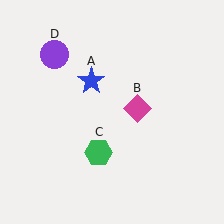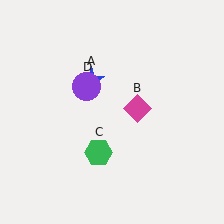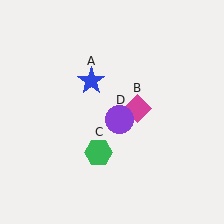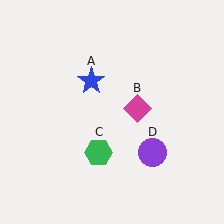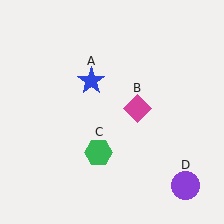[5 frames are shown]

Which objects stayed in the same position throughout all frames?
Blue star (object A) and magenta diamond (object B) and green hexagon (object C) remained stationary.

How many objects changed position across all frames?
1 object changed position: purple circle (object D).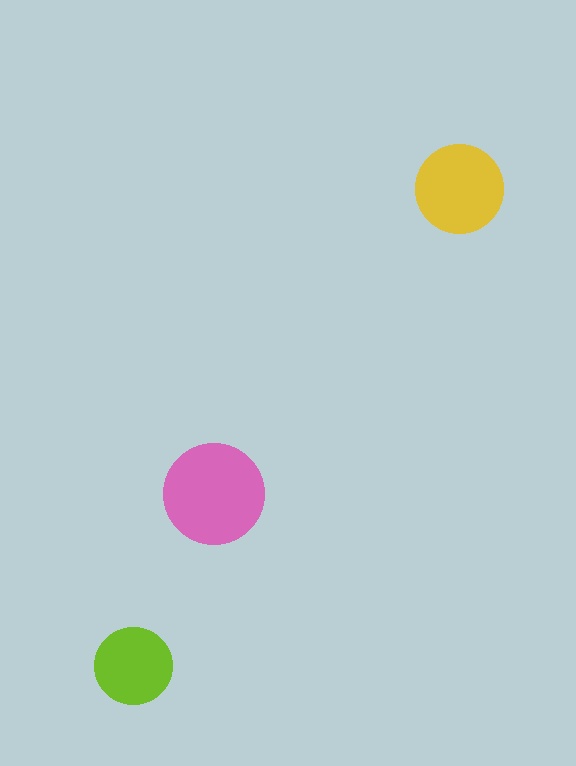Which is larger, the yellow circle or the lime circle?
The yellow one.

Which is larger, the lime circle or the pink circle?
The pink one.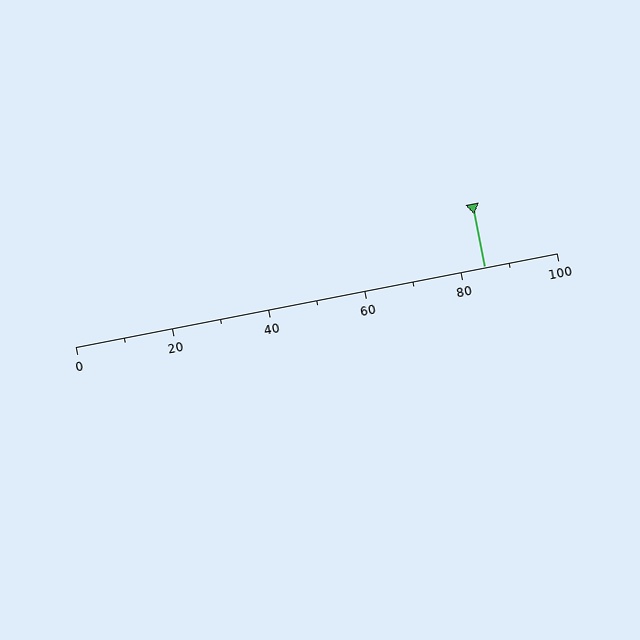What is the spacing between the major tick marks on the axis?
The major ticks are spaced 20 apart.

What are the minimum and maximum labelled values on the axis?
The axis runs from 0 to 100.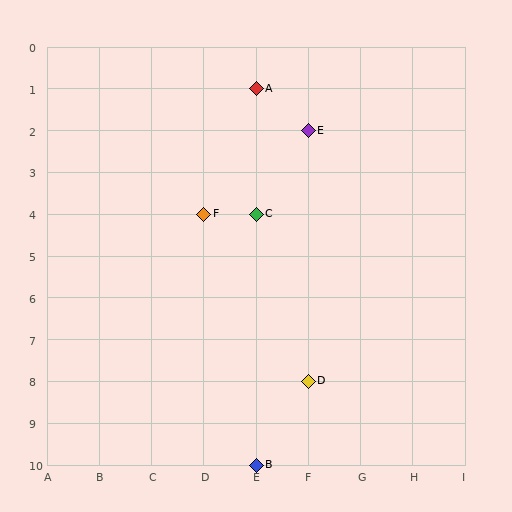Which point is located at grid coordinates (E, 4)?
Point C is at (E, 4).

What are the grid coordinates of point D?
Point D is at grid coordinates (F, 8).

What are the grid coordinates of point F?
Point F is at grid coordinates (D, 4).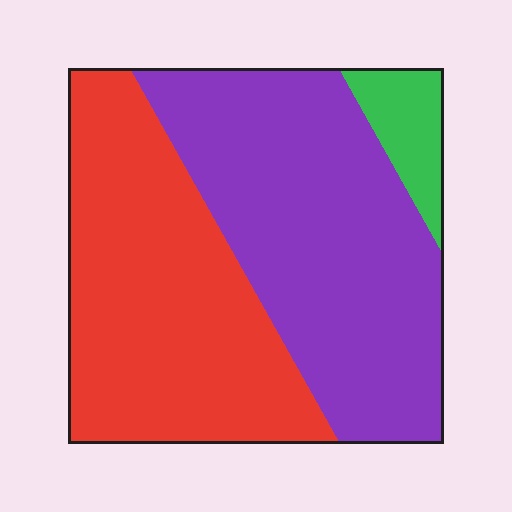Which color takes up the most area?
Purple, at roughly 50%.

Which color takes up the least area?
Green, at roughly 5%.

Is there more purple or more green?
Purple.